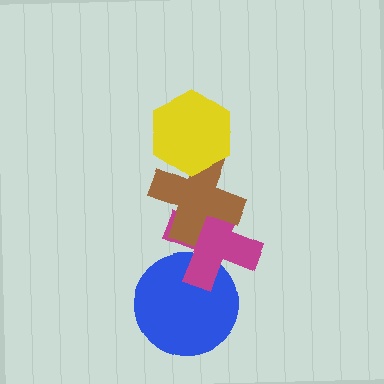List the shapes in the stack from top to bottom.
From top to bottom: the yellow hexagon, the brown cross, the magenta cross, the blue circle.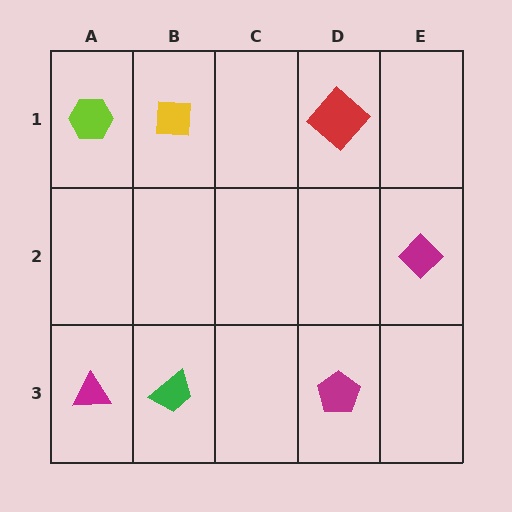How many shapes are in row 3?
3 shapes.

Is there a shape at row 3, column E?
No, that cell is empty.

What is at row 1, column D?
A red diamond.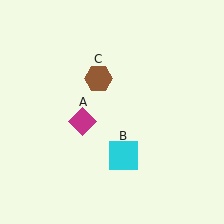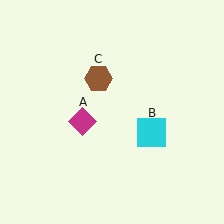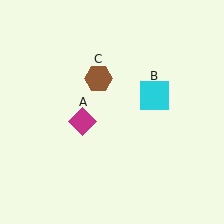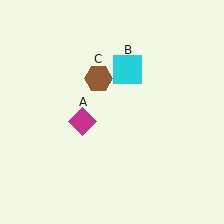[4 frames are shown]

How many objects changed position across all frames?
1 object changed position: cyan square (object B).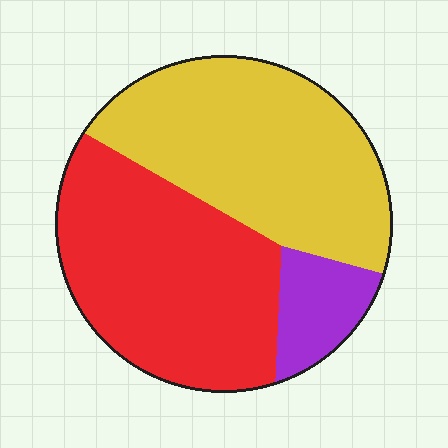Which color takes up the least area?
Purple, at roughly 10%.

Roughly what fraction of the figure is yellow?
Yellow takes up between a quarter and a half of the figure.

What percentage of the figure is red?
Red covers roughly 45% of the figure.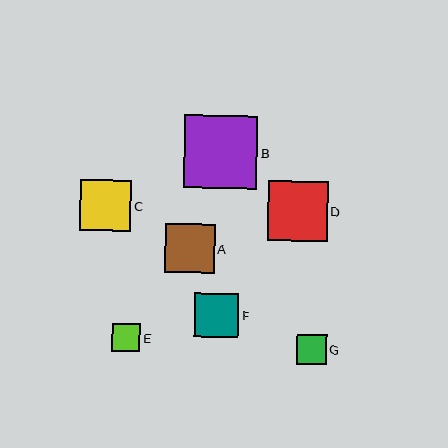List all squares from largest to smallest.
From largest to smallest: B, D, C, A, F, G, E.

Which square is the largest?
Square B is the largest with a size of approximately 73 pixels.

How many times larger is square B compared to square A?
Square B is approximately 1.5 times the size of square A.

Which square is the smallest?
Square E is the smallest with a size of approximately 28 pixels.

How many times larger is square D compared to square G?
Square D is approximately 2.0 times the size of square G.